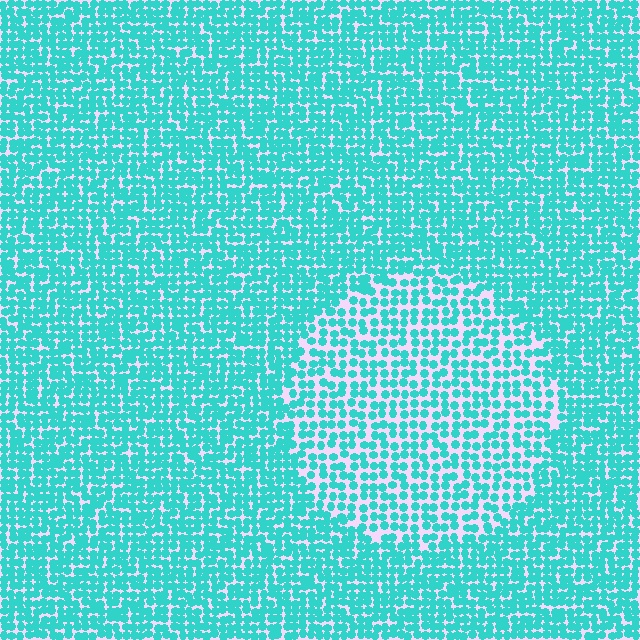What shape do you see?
I see a circle.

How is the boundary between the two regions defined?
The boundary is defined by a change in element density (approximately 1.6x ratio). All elements are the same color, size, and shape.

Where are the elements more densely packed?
The elements are more densely packed outside the circle boundary.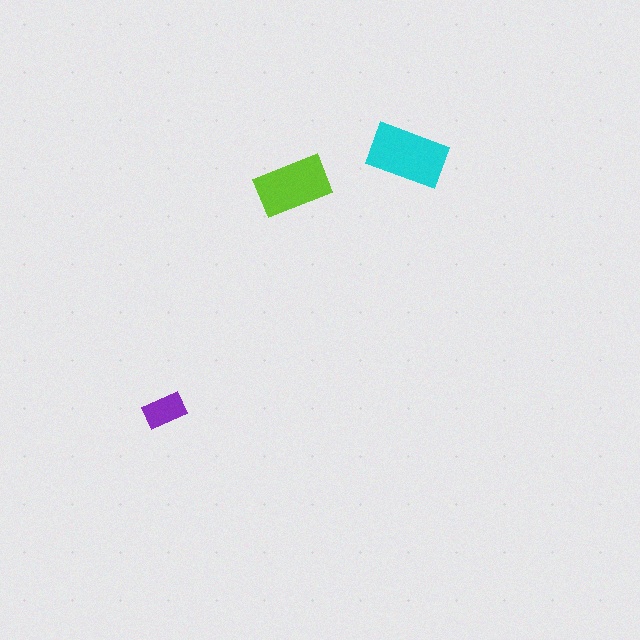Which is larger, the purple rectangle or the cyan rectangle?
The cyan one.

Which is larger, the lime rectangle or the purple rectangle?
The lime one.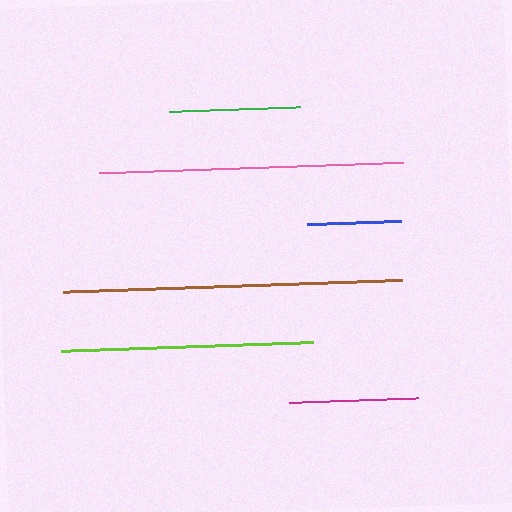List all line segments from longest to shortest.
From longest to shortest: brown, pink, lime, green, magenta, blue.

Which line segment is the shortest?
The blue line is the shortest at approximately 94 pixels.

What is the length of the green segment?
The green segment is approximately 131 pixels long.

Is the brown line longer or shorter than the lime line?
The brown line is longer than the lime line.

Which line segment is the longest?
The brown line is the longest at approximately 339 pixels.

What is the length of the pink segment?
The pink segment is approximately 303 pixels long.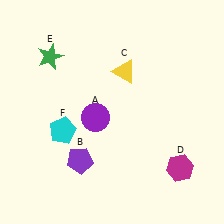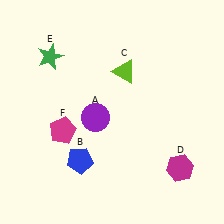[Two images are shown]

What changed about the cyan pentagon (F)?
In Image 1, F is cyan. In Image 2, it changed to magenta.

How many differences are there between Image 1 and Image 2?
There are 3 differences between the two images.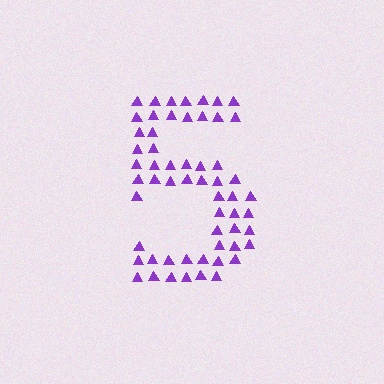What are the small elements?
The small elements are triangles.